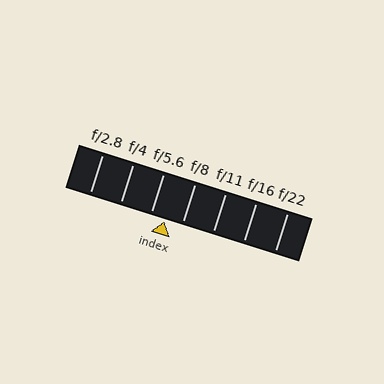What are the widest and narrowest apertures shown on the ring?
The widest aperture shown is f/2.8 and the narrowest is f/22.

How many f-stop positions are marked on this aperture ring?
There are 7 f-stop positions marked.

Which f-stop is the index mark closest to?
The index mark is closest to f/5.6.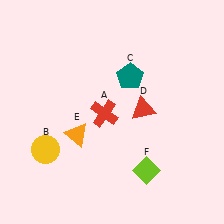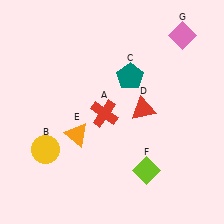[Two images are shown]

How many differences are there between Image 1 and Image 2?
There is 1 difference between the two images.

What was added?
A pink diamond (G) was added in Image 2.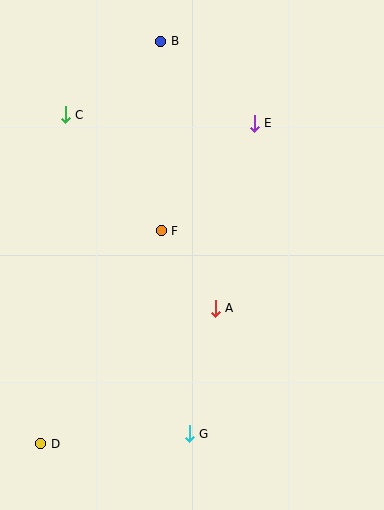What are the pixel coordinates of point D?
Point D is at (41, 444).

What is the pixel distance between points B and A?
The distance between B and A is 272 pixels.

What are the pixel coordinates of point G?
Point G is at (189, 434).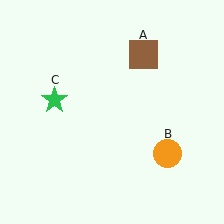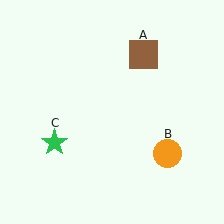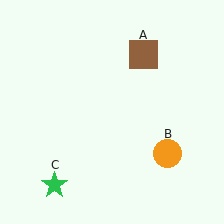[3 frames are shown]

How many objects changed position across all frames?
1 object changed position: green star (object C).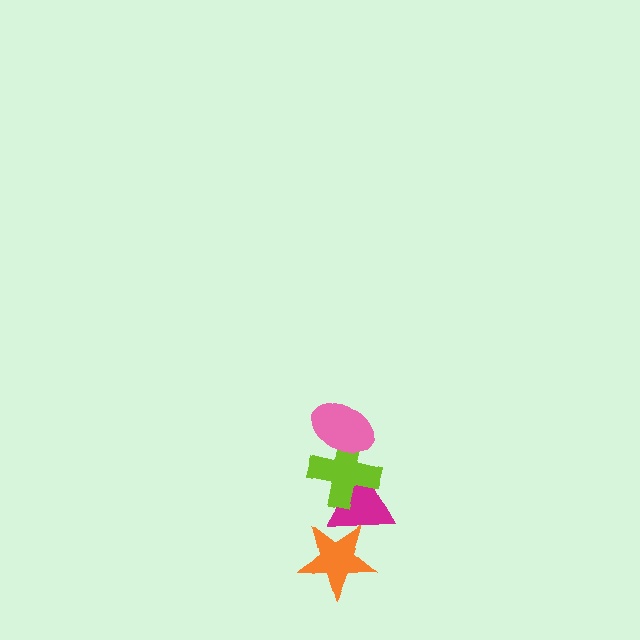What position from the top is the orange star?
The orange star is 4th from the top.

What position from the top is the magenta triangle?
The magenta triangle is 3rd from the top.